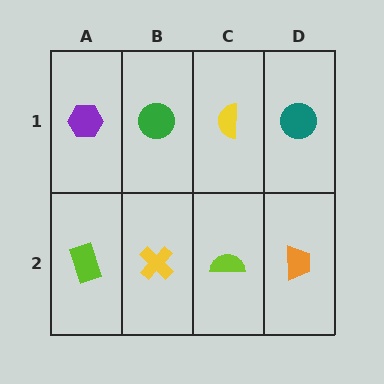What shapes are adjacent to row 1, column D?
An orange trapezoid (row 2, column D), a yellow semicircle (row 1, column C).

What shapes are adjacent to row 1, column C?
A lime semicircle (row 2, column C), a green circle (row 1, column B), a teal circle (row 1, column D).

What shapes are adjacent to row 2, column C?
A yellow semicircle (row 1, column C), a yellow cross (row 2, column B), an orange trapezoid (row 2, column D).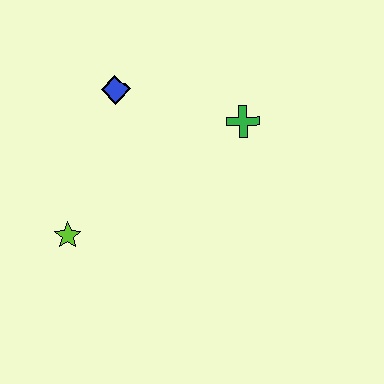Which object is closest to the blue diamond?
The green cross is closest to the blue diamond.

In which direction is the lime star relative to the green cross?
The lime star is to the left of the green cross.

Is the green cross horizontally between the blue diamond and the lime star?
No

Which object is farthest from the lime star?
The green cross is farthest from the lime star.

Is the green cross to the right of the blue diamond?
Yes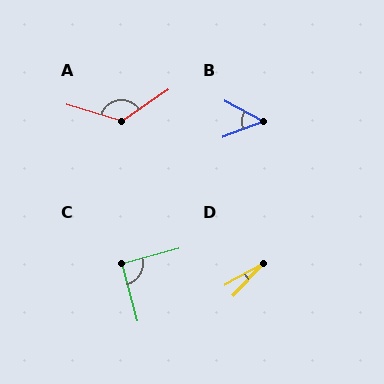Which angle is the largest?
A, at approximately 129 degrees.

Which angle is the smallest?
D, at approximately 18 degrees.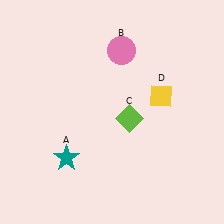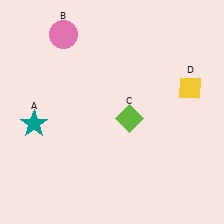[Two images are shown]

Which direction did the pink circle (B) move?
The pink circle (B) moved left.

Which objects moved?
The objects that moved are: the teal star (A), the pink circle (B), the yellow diamond (D).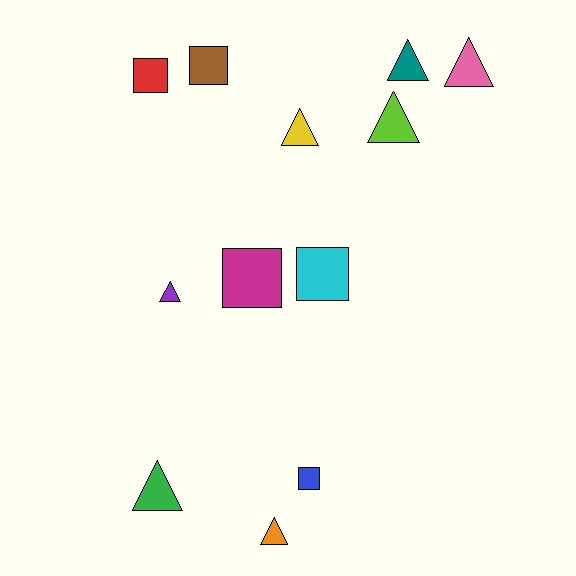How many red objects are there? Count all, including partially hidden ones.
There is 1 red object.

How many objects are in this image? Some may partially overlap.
There are 12 objects.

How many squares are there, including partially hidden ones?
There are 5 squares.